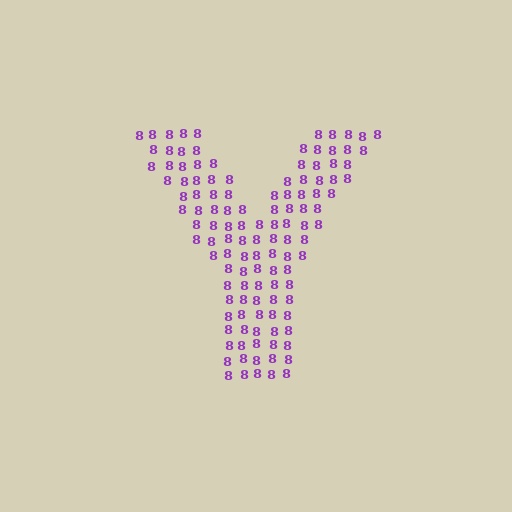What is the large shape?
The large shape is the letter Y.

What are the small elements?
The small elements are digit 8's.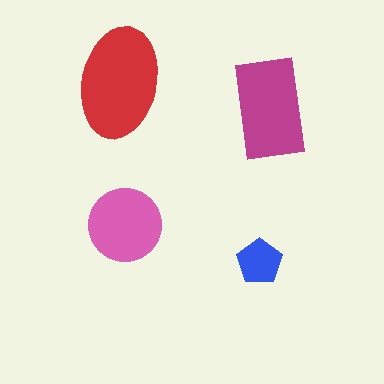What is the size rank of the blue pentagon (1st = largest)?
4th.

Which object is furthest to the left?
The red ellipse is leftmost.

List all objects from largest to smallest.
The red ellipse, the magenta rectangle, the pink circle, the blue pentagon.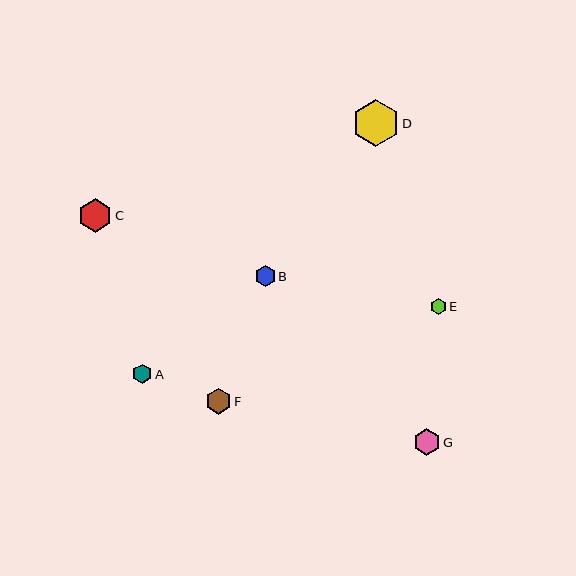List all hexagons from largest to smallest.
From largest to smallest: D, C, G, F, B, A, E.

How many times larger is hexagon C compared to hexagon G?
Hexagon C is approximately 1.3 times the size of hexagon G.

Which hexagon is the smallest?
Hexagon E is the smallest with a size of approximately 16 pixels.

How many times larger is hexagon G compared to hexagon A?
Hexagon G is approximately 1.4 times the size of hexagon A.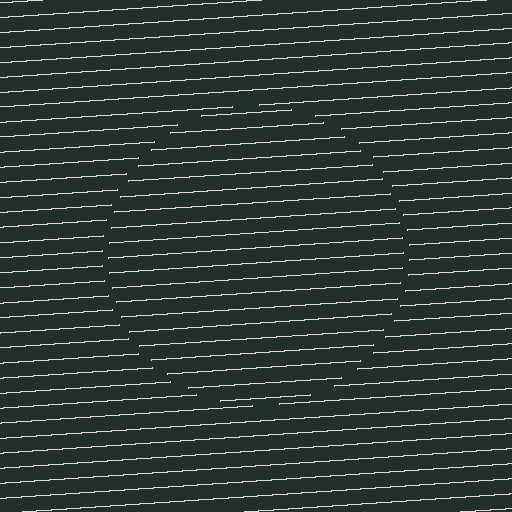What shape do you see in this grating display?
An illusory circle. The interior of the shape contains the same grating, shifted by half a period — the contour is defined by the phase discontinuity where line-ends from the inner and outer gratings abut.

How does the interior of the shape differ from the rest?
The interior of the shape contains the same grating, shifted by half a period — the contour is defined by the phase discontinuity where line-ends from the inner and outer gratings abut.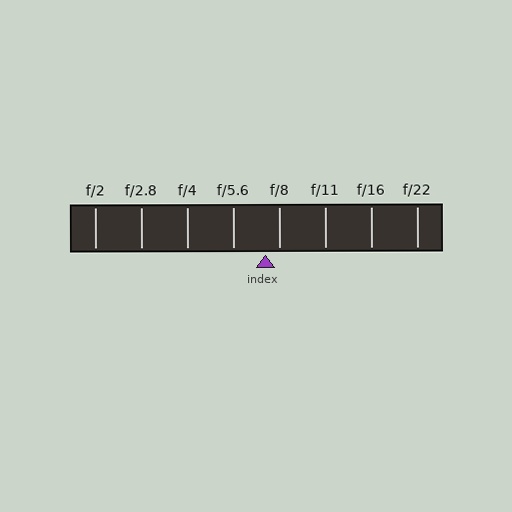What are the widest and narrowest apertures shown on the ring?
The widest aperture shown is f/2 and the narrowest is f/22.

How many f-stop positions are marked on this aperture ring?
There are 8 f-stop positions marked.